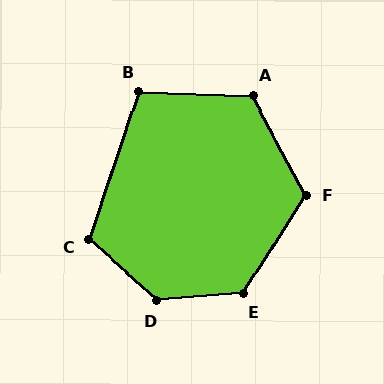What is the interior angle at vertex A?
Approximately 120 degrees (obtuse).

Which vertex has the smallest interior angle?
B, at approximately 107 degrees.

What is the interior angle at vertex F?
Approximately 120 degrees (obtuse).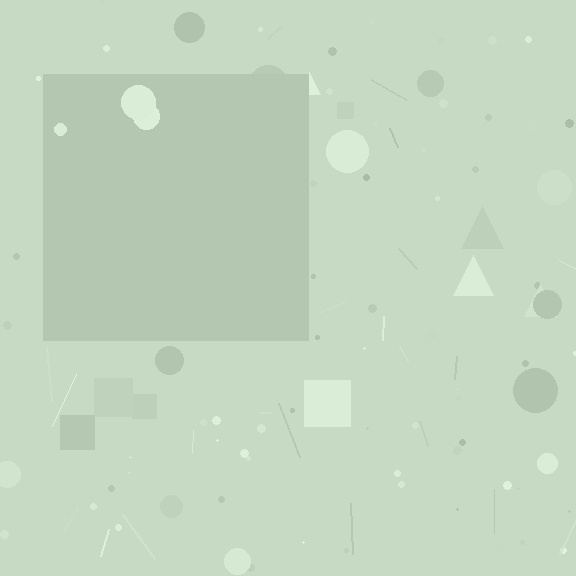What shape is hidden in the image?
A square is hidden in the image.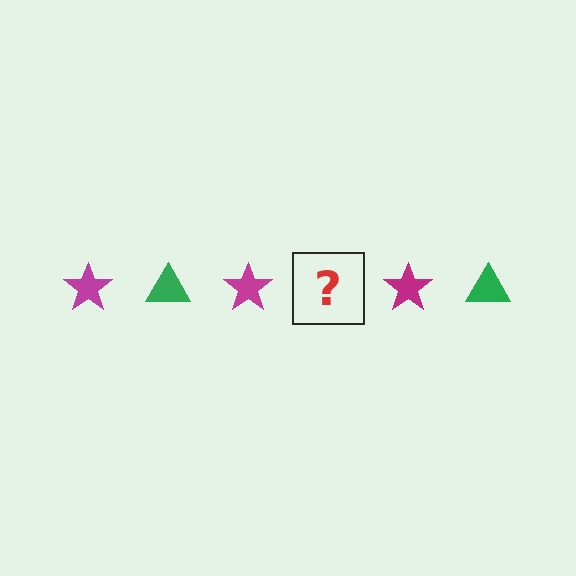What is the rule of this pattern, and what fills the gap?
The rule is that the pattern alternates between magenta star and green triangle. The gap should be filled with a green triangle.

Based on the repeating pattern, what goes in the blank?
The blank should be a green triangle.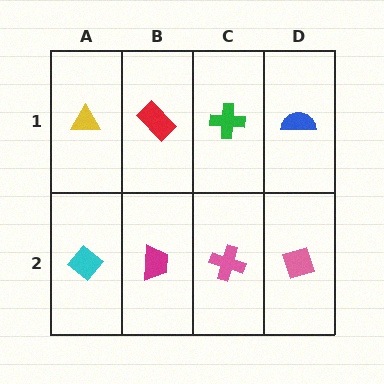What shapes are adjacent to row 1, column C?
A pink cross (row 2, column C), a red rectangle (row 1, column B), a blue semicircle (row 1, column D).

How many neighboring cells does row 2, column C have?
3.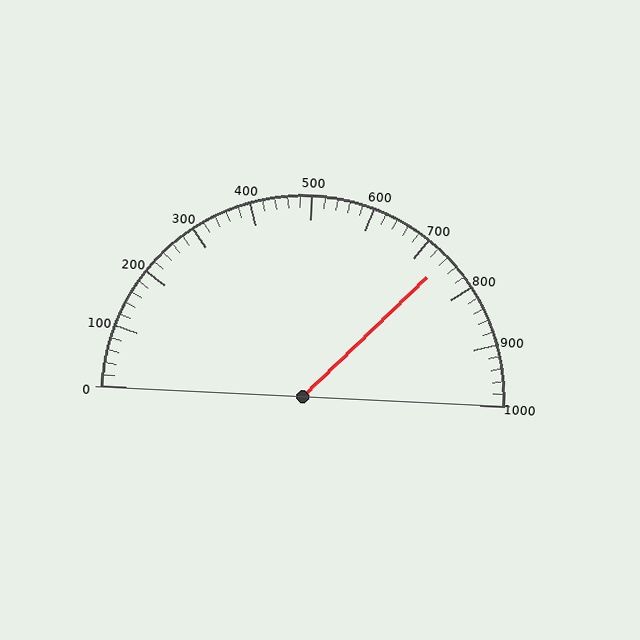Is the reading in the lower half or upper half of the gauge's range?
The reading is in the upper half of the range (0 to 1000).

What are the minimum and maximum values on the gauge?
The gauge ranges from 0 to 1000.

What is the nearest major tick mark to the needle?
The nearest major tick mark is 700.